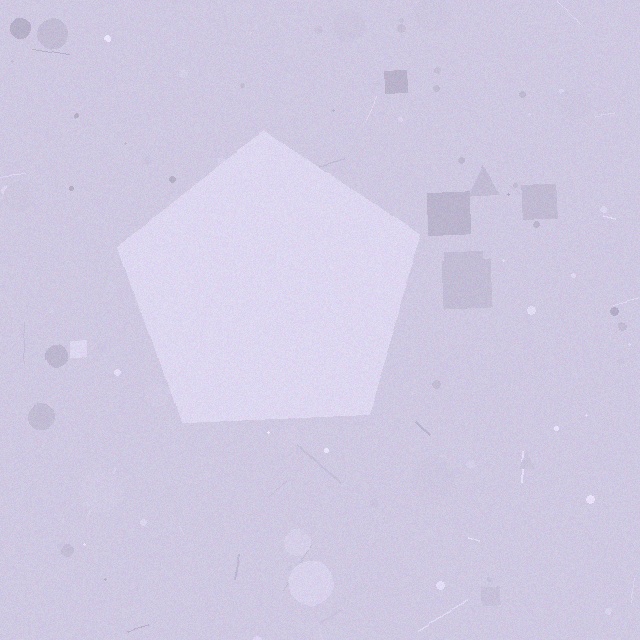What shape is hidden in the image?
A pentagon is hidden in the image.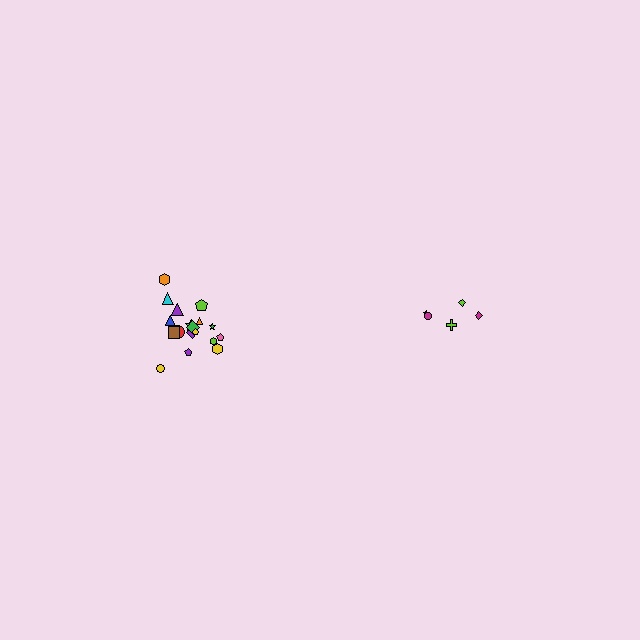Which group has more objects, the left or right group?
The left group.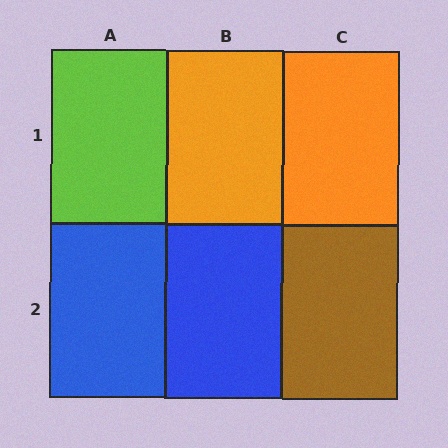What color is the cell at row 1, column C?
Orange.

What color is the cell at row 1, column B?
Orange.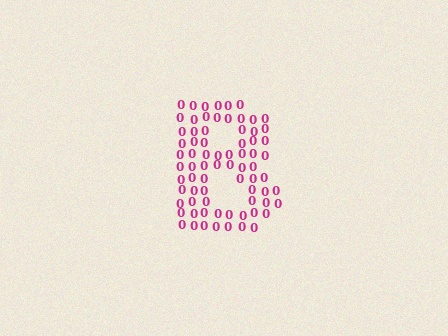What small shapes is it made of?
It is made of small digit 0's.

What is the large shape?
The large shape is the letter B.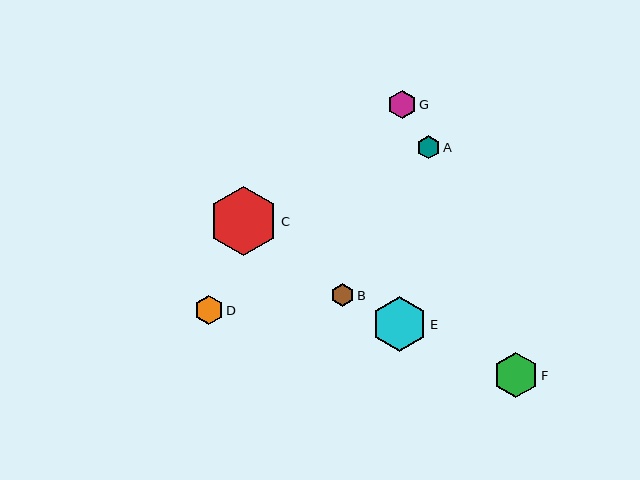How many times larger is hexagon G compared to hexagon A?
Hexagon G is approximately 1.2 times the size of hexagon A.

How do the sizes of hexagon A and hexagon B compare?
Hexagon A and hexagon B are approximately the same size.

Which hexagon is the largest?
Hexagon C is the largest with a size of approximately 69 pixels.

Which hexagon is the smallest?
Hexagon B is the smallest with a size of approximately 23 pixels.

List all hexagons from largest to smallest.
From largest to smallest: C, E, F, D, G, A, B.